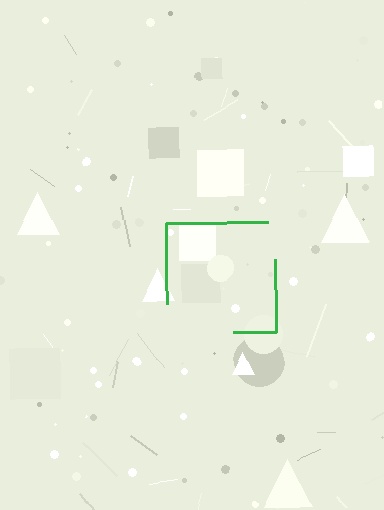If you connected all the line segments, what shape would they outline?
They would outline a square.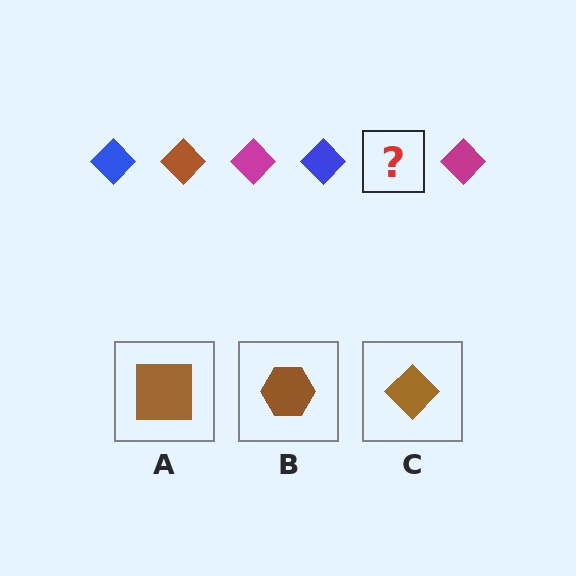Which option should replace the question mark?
Option C.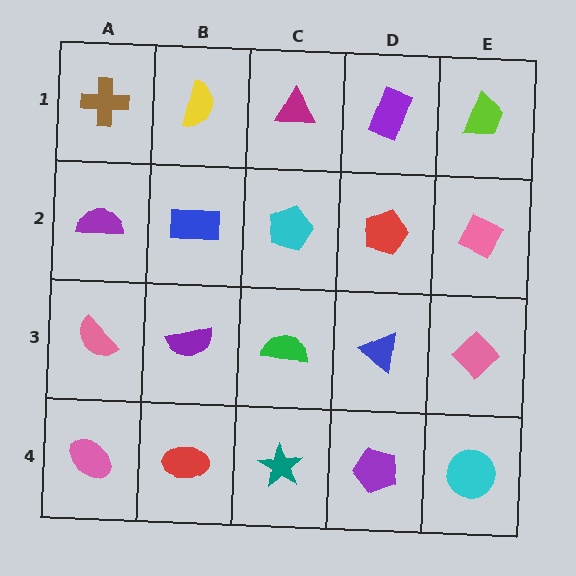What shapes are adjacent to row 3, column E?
A pink diamond (row 2, column E), a cyan circle (row 4, column E), a blue triangle (row 3, column D).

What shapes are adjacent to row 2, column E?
A lime trapezoid (row 1, column E), a pink diamond (row 3, column E), a red pentagon (row 2, column D).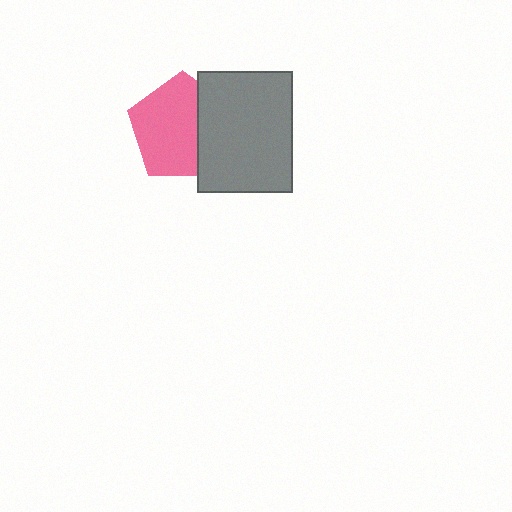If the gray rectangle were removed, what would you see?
You would see the complete pink pentagon.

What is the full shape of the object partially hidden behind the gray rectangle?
The partially hidden object is a pink pentagon.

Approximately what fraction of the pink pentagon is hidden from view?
Roughly 31% of the pink pentagon is hidden behind the gray rectangle.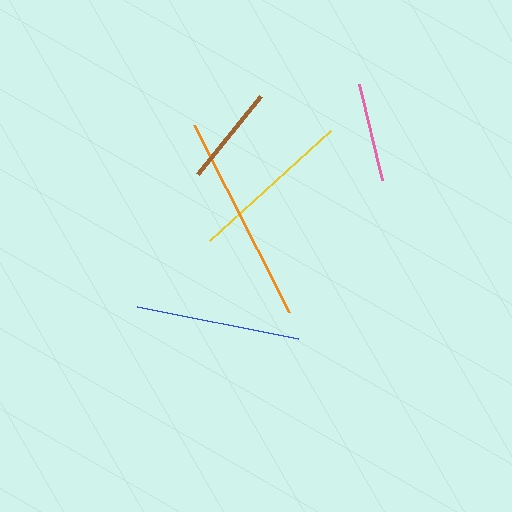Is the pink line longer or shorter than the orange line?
The orange line is longer than the pink line.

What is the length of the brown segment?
The brown segment is approximately 100 pixels long.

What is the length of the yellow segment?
The yellow segment is approximately 163 pixels long.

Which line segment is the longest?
The orange line is the longest at approximately 210 pixels.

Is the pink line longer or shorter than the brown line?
The brown line is longer than the pink line.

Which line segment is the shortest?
The pink line is the shortest at approximately 98 pixels.